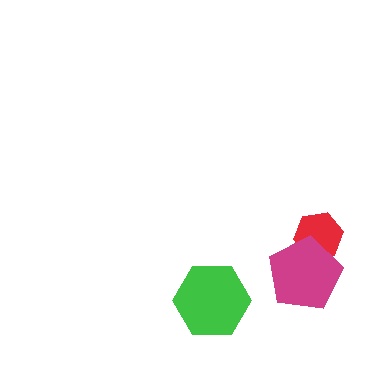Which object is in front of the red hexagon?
The magenta pentagon is in front of the red hexagon.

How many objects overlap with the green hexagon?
0 objects overlap with the green hexagon.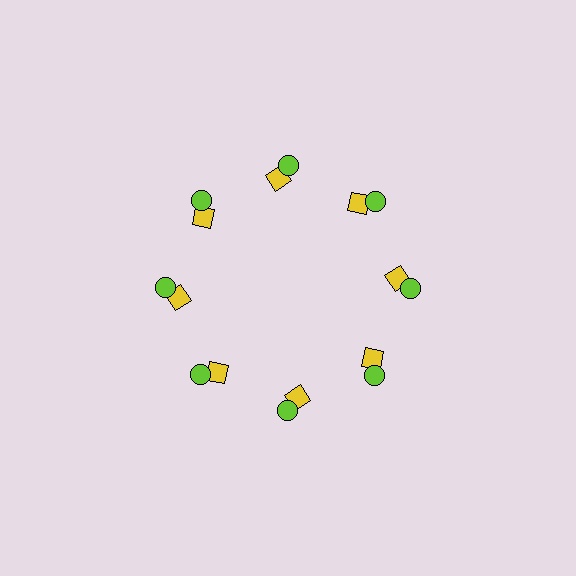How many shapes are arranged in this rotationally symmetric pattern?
There are 16 shapes, arranged in 8 groups of 2.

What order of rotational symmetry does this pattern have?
This pattern has 8-fold rotational symmetry.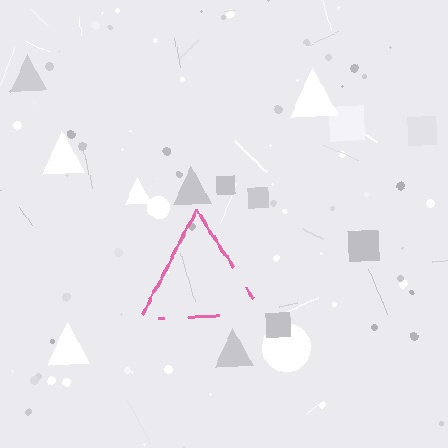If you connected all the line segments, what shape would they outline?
They would outline a triangle.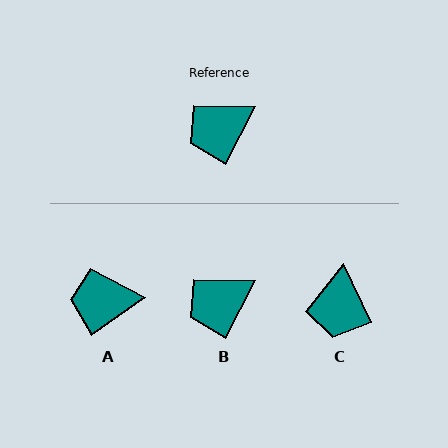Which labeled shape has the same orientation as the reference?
B.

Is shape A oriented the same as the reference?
No, it is off by about 28 degrees.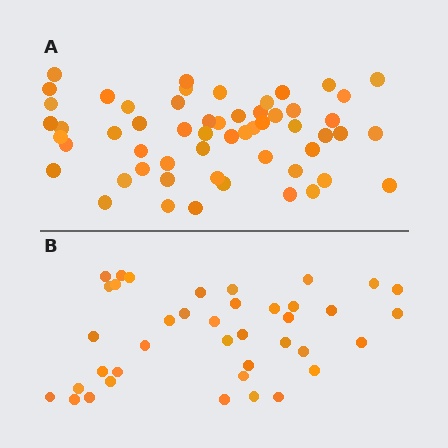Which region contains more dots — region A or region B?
Region A (the top region) has more dots.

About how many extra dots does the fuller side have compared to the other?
Region A has approximately 15 more dots than region B.